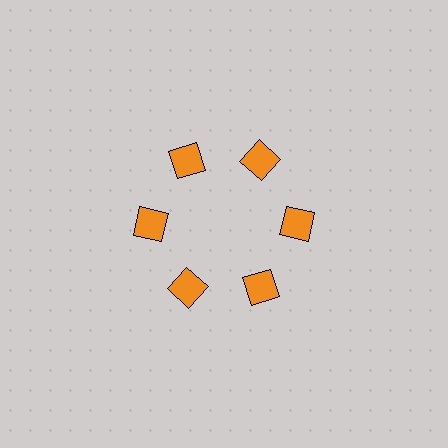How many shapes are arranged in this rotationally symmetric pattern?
There are 6 shapes, arranged in 6 groups of 1.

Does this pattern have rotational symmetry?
Yes, this pattern has 6-fold rotational symmetry. It looks the same after rotating 60 degrees around the center.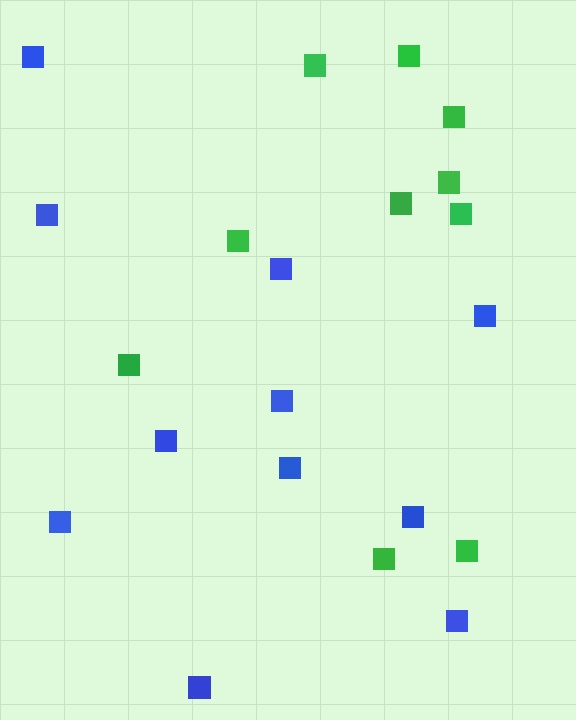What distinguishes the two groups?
There are 2 groups: one group of blue squares (11) and one group of green squares (10).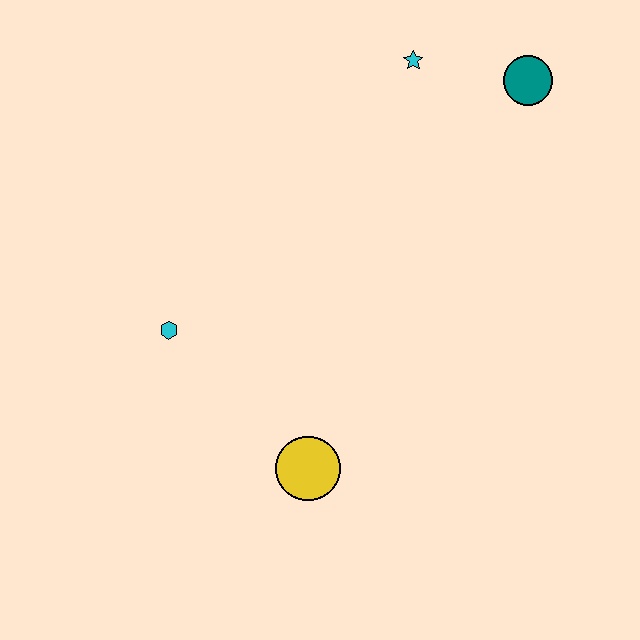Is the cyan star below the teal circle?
No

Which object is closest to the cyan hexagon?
The yellow circle is closest to the cyan hexagon.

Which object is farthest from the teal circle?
The yellow circle is farthest from the teal circle.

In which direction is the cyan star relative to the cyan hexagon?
The cyan star is above the cyan hexagon.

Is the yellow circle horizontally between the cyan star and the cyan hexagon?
Yes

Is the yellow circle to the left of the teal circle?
Yes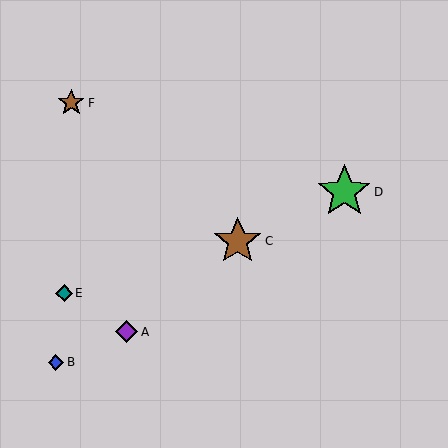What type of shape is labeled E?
Shape E is a teal diamond.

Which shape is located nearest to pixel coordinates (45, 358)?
The blue diamond (labeled B) at (56, 362) is nearest to that location.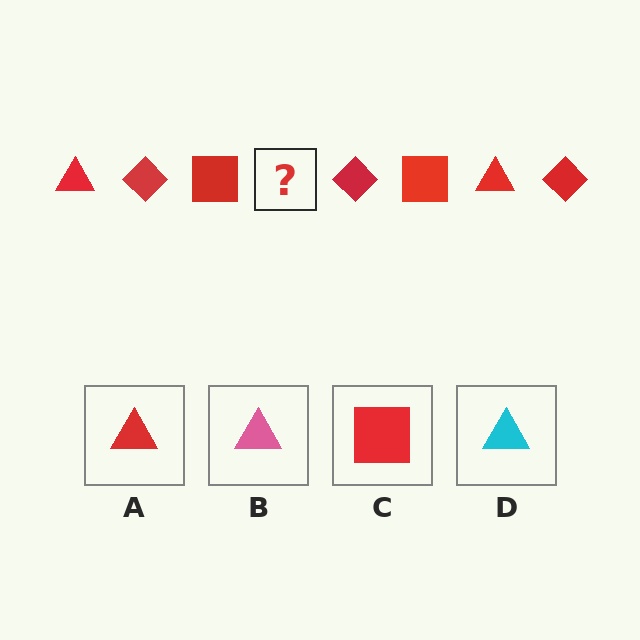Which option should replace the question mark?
Option A.